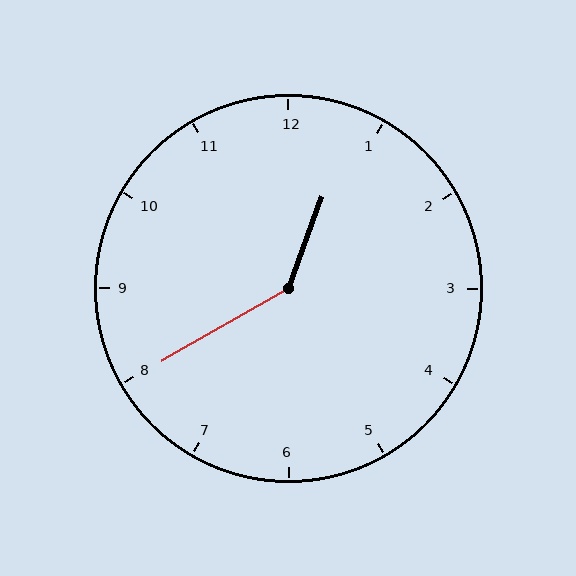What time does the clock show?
12:40.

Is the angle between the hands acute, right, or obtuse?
It is obtuse.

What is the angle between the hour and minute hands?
Approximately 140 degrees.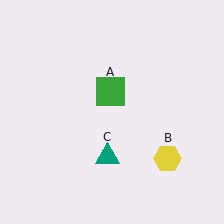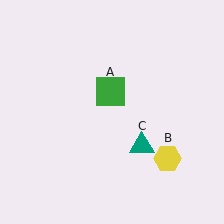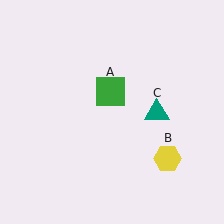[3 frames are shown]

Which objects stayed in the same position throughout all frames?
Green square (object A) and yellow hexagon (object B) remained stationary.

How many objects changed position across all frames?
1 object changed position: teal triangle (object C).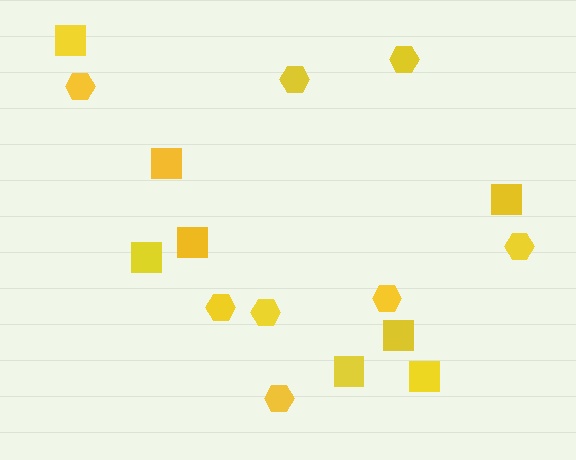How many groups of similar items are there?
There are 2 groups: one group of squares (8) and one group of hexagons (8).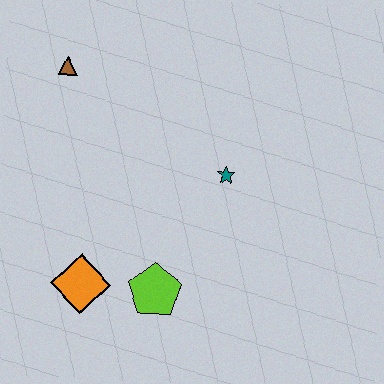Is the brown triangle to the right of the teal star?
No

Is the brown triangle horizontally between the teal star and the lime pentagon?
No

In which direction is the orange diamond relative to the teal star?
The orange diamond is to the left of the teal star.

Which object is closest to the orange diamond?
The lime pentagon is closest to the orange diamond.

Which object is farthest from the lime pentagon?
The brown triangle is farthest from the lime pentagon.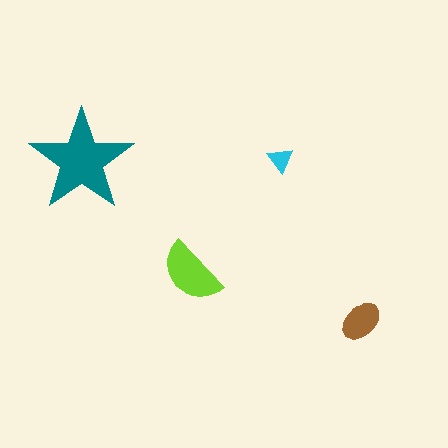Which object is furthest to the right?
The brown ellipse is rightmost.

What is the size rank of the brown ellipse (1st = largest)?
3rd.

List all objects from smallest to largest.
The cyan triangle, the brown ellipse, the lime semicircle, the teal star.